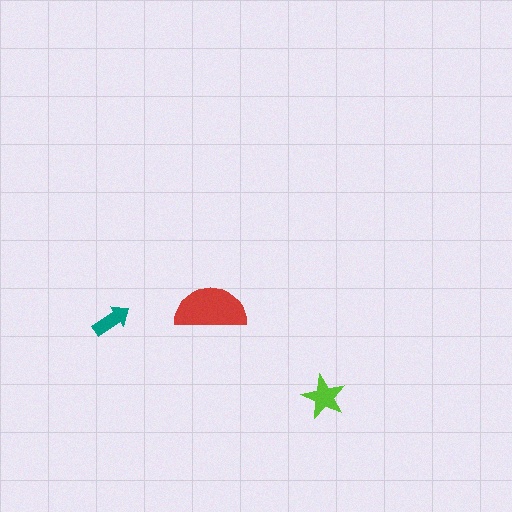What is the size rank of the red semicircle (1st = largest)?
1st.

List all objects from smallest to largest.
The teal arrow, the lime star, the red semicircle.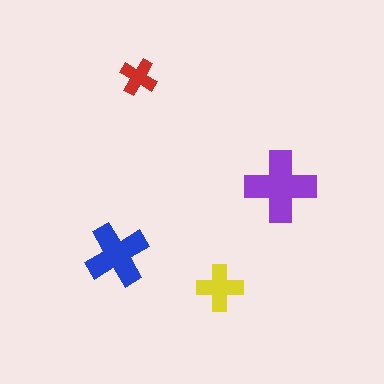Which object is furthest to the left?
The blue cross is leftmost.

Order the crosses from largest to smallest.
the purple one, the blue one, the yellow one, the red one.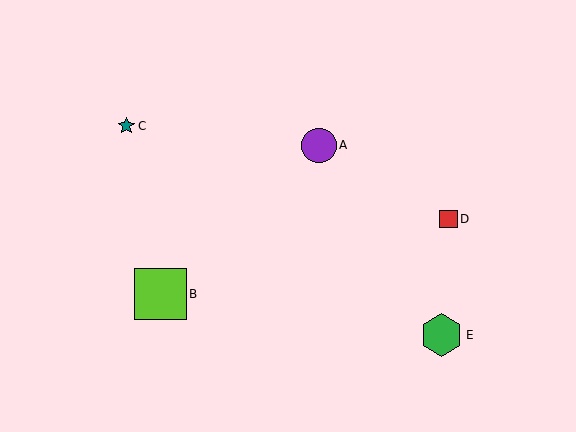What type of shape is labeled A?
Shape A is a purple circle.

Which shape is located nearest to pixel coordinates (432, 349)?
The green hexagon (labeled E) at (442, 335) is nearest to that location.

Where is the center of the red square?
The center of the red square is at (448, 219).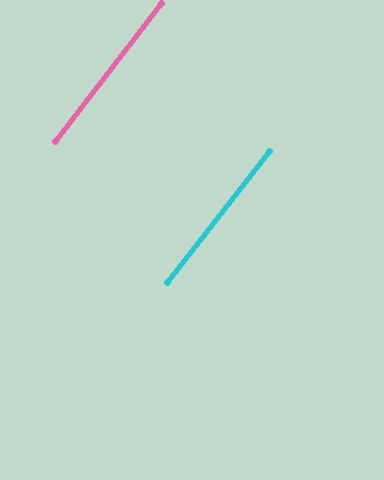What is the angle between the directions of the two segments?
Approximately 0 degrees.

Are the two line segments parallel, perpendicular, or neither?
Parallel — their directions differ by only 0.1°.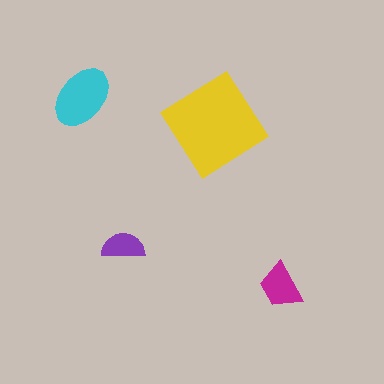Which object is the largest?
The yellow diamond.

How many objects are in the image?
There are 4 objects in the image.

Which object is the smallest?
The purple semicircle.